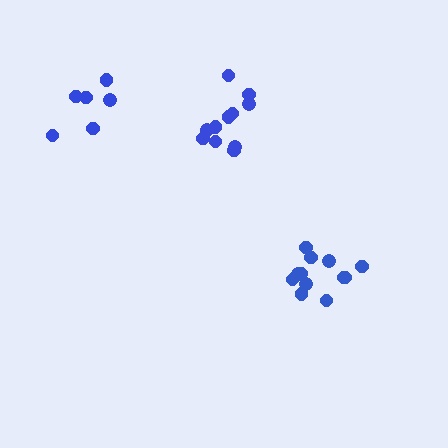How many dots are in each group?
Group 1: 12 dots, Group 2: 6 dots, Group 3: 11 dots (29 total).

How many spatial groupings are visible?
There are 3 spatial groupings.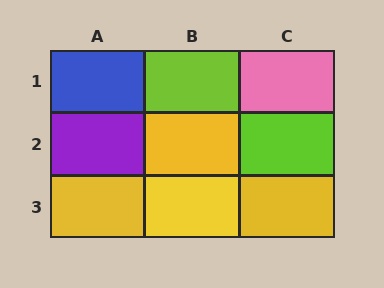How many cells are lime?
2 cells are lime.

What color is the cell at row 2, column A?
Purple.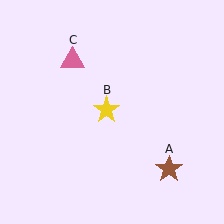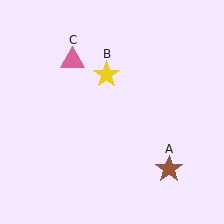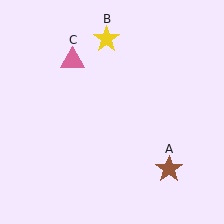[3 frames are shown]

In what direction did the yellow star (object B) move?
The yellow star (object B) moved up.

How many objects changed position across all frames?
1 object changed position: yellow star (object B).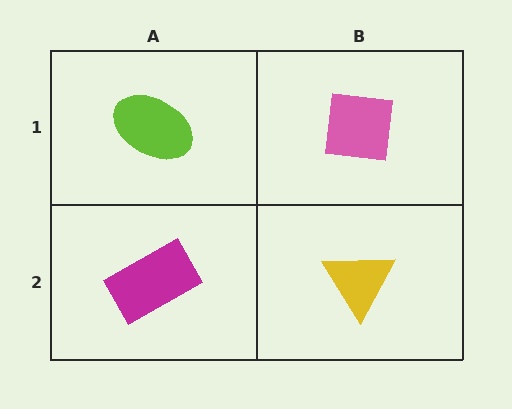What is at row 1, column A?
A lime ellipse.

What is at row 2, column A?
A magenta rectangle.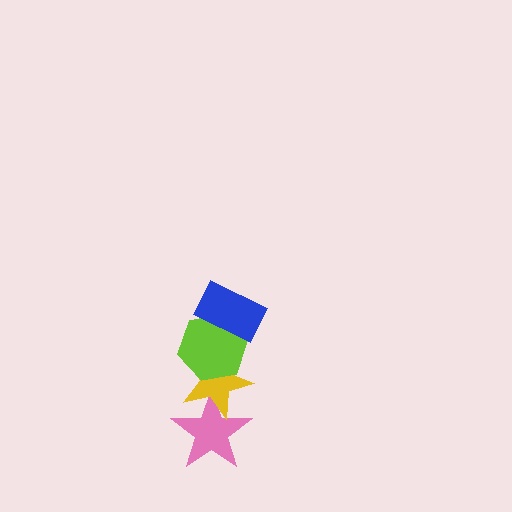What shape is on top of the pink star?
The yellow star is on top of the pink star.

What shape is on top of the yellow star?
The lime hexagon is on top of the yellow star.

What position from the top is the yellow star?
The yellow star is 3rd from the top.